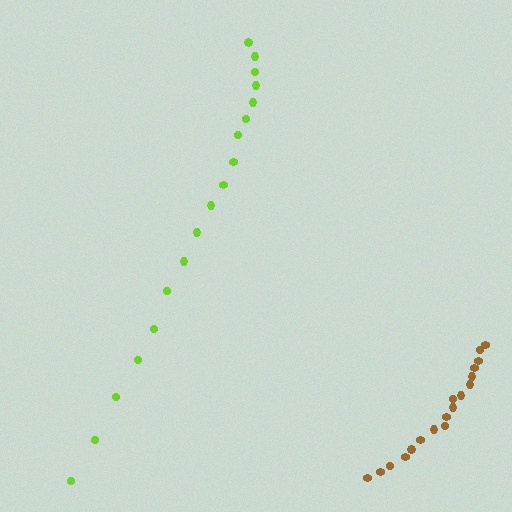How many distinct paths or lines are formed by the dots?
There are 2 distinct paths.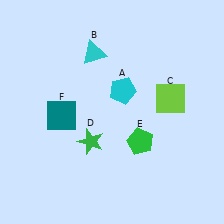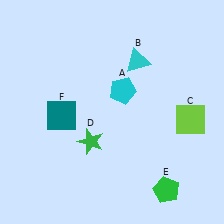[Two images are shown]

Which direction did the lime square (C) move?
The lime square (C) moved down.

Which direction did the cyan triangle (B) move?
The cyan triangle (B) moved right.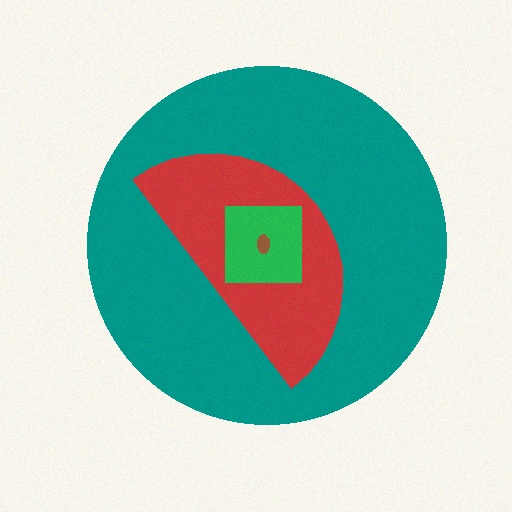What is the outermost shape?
The teal circle.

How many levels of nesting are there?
4.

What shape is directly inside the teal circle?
The red semicircle.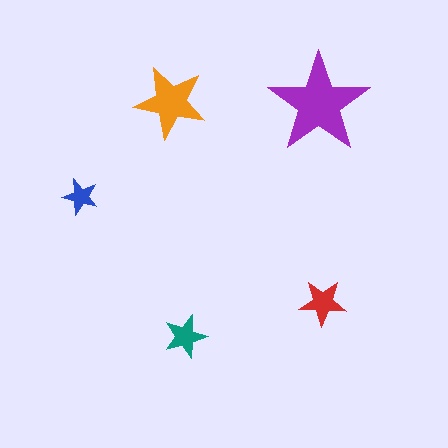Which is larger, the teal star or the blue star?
The teal one.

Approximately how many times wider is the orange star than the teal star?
About 1.5 times wider.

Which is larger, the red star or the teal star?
The red one.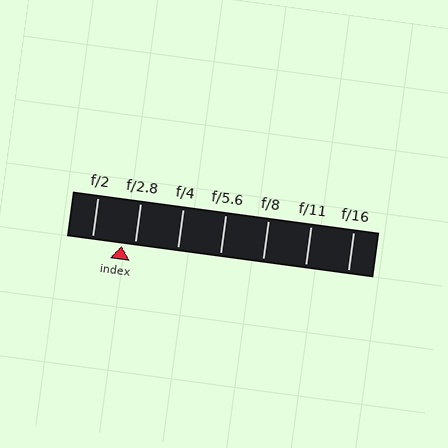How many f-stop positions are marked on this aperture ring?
There are 7 f-stop positions marked.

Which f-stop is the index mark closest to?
The index mark is closest to f/2.8.